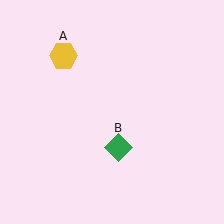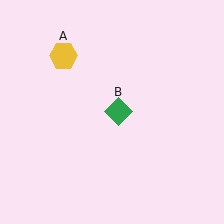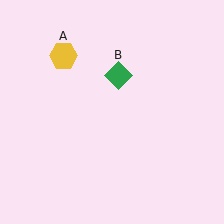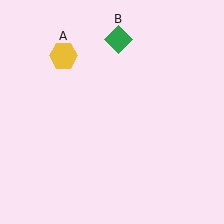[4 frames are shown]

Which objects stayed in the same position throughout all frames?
Yellow hexagon (object A) remained stationary.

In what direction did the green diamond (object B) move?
The green diamond (object B) moved up.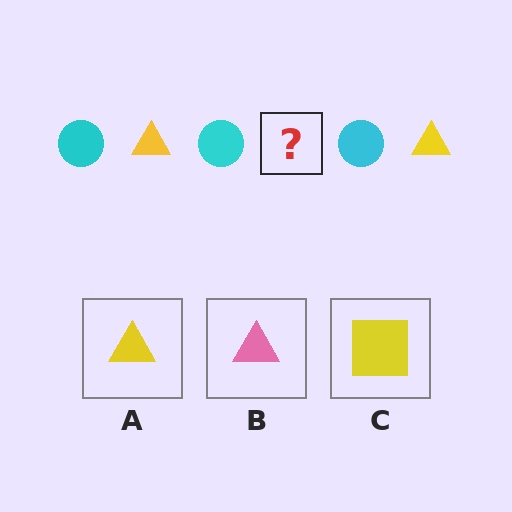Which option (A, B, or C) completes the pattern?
A.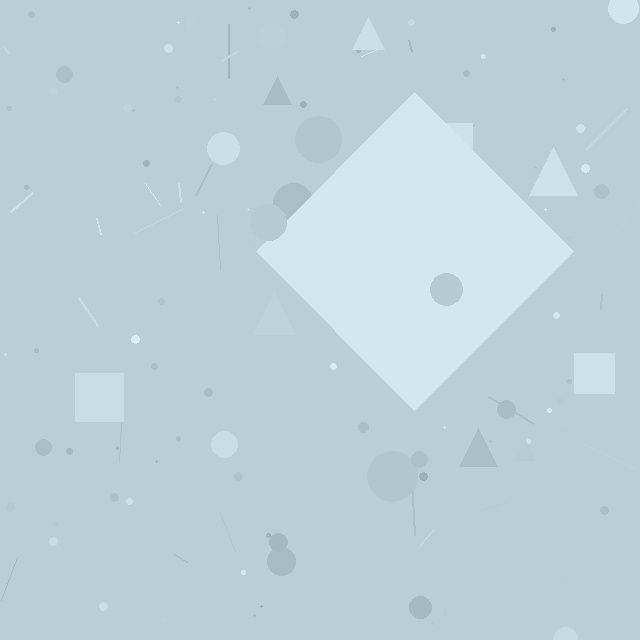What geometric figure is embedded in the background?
A diamond is embedded in the background.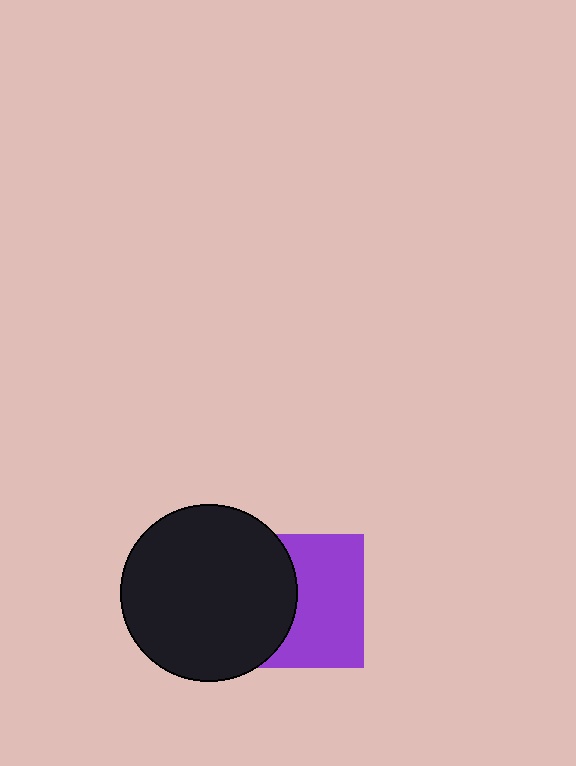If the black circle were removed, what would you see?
You would see the complete purple square.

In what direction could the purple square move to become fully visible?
The purple square could move right. That would shift it out from behind the black circle entirely.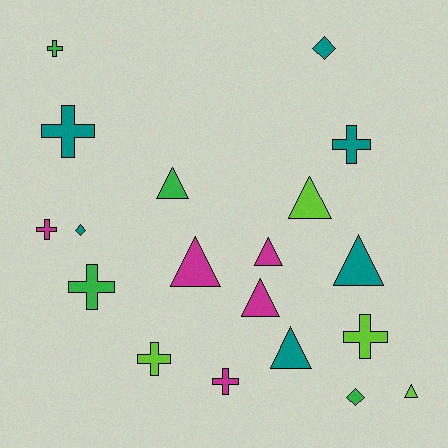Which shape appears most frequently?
Cross, with 8 objects.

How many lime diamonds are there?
There are no lime diamonds.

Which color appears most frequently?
Teal, with 6 objects.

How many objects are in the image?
There are 19 objects.